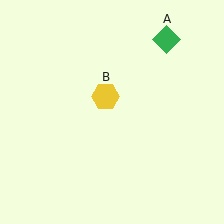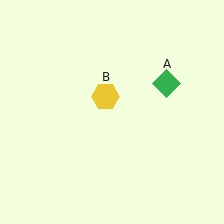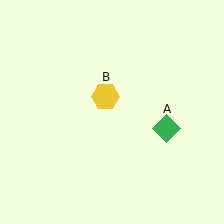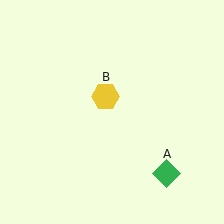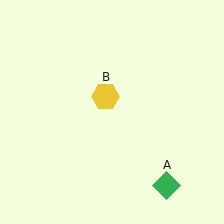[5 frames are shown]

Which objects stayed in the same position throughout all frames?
Yellow hexagon (object B) remained stationary.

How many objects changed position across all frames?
1 object changed position: green diamond (object A).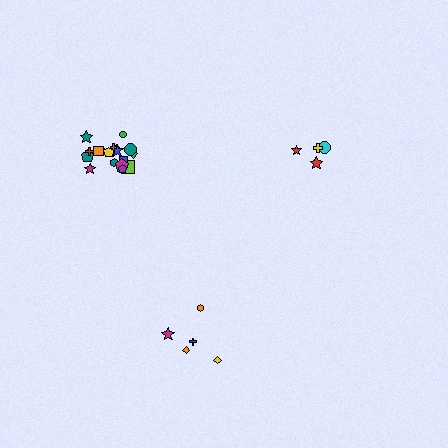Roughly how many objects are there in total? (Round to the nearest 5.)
Roughly 25 objects in total.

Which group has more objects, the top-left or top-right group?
The top-left group.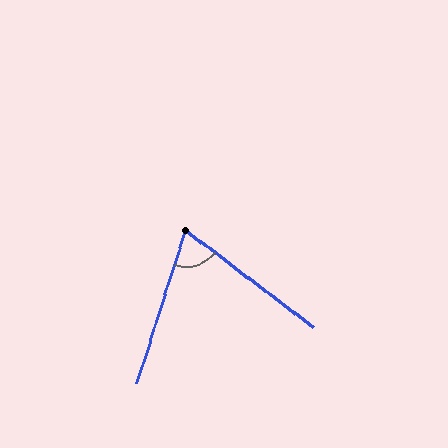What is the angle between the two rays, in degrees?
Approximately 71 degrees.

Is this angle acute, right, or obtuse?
It is acute.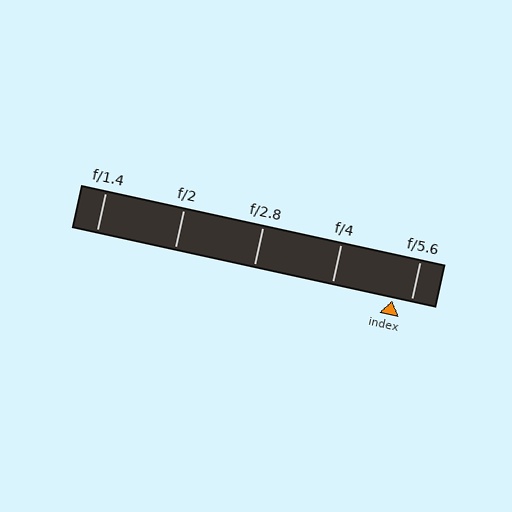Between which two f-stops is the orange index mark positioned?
The index mark is between f/4 and f/5.6.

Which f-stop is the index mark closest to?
The index mark is closest to f/5.6.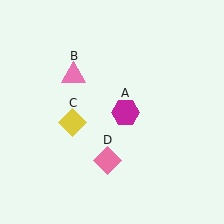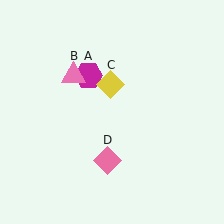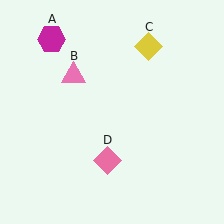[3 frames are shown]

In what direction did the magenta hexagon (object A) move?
The magenta hexagon (object A) moved up and to the left.